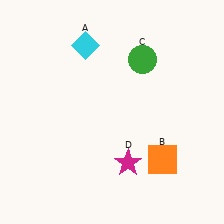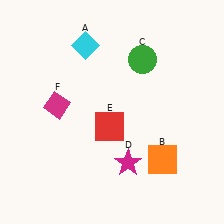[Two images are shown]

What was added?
A red square (E), a magenta diamond (F) were added in Image 2.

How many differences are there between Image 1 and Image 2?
There are 2 differences between the two images.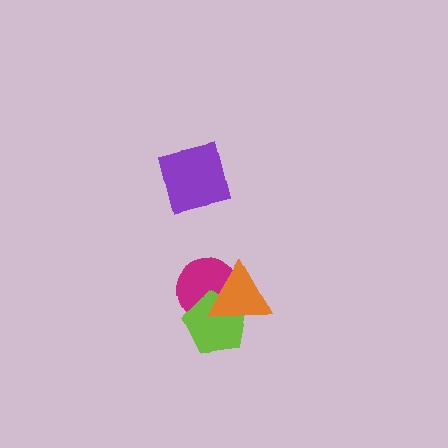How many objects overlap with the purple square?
0 objects overlap with the purple square.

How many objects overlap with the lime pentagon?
2 objects overlap with the lime pentagon.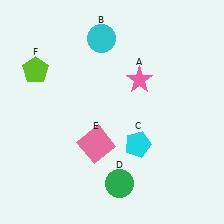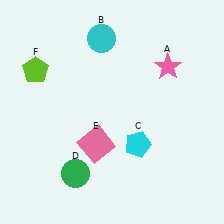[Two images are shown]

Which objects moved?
The objects that moved are: the pink star (A), the green circle (D).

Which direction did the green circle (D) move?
The green circle (D) moved left.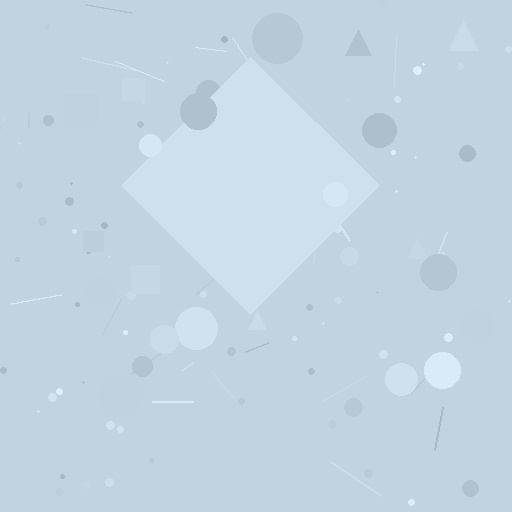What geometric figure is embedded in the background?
A diamond is embedded in the background.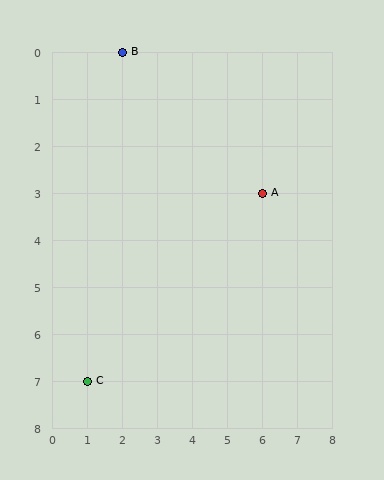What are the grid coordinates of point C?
Point C is at grid coordinates (1, 7).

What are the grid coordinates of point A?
Point A is at grid coordinates (6, 3).